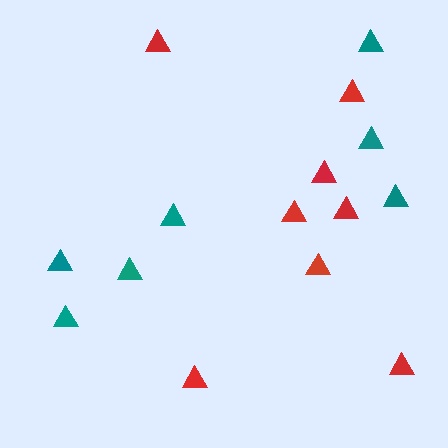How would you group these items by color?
There are 2 groups: one group of teal triangles (7) and one group of red triangles (8).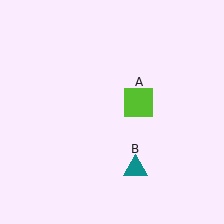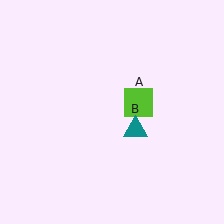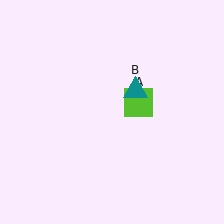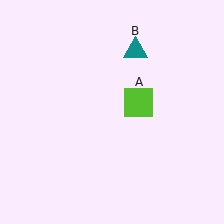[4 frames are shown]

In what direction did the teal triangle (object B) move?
The teal triangle (object B) moved up.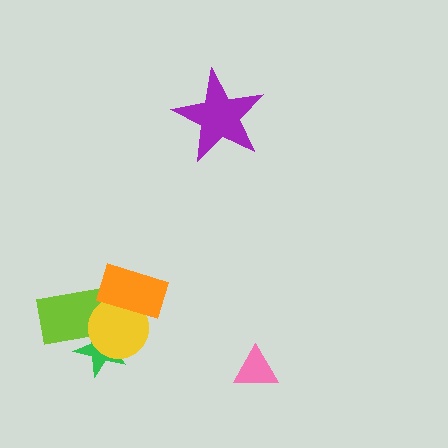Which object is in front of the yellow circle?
The orange rectangle is in front of the yellow circle.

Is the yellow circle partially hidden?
Yes, it is partially covered by another shape.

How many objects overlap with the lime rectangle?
3 objects overlap with the lime rectangle.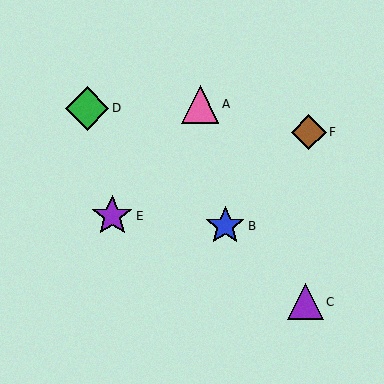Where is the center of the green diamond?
The center of the green diamond is at (87, 108).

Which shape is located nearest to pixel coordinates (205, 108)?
The pink triangle (labeled A) at (200, 104) is nearest to that location.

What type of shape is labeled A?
Shape A is a pink triangle.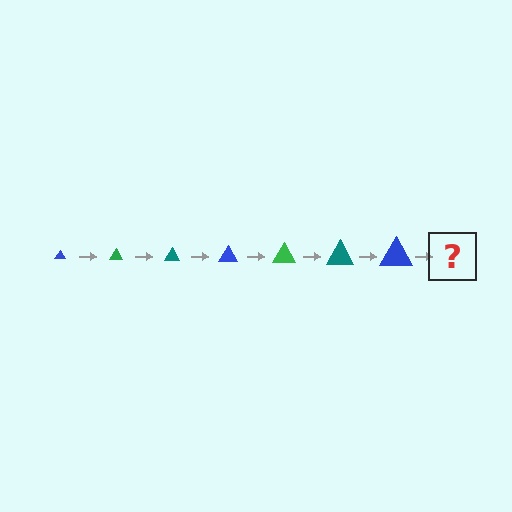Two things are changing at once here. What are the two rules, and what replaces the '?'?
The two rules are that the triangle grows larger each step and the color cycles through blue, green, and teal. The '?' should be a green triangle, larger than the previous one.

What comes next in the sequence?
The next element should be a green triangle, larger than the previous one.